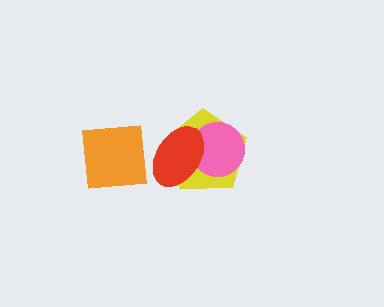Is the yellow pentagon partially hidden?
Yes, it is partially covered by another shape.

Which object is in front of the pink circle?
The red ellipse is in front of the pink circle.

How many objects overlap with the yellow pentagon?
2 objects overlap with the yellow pentagon.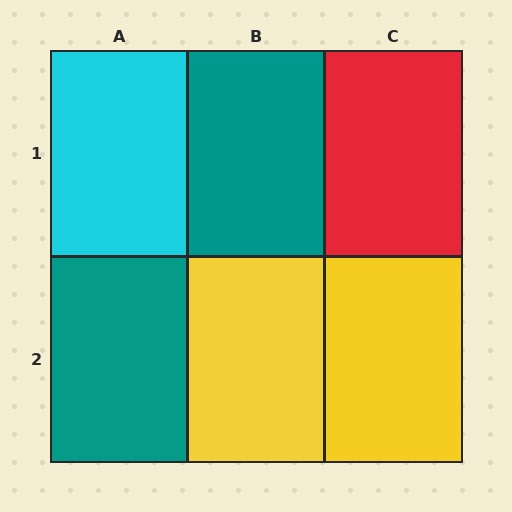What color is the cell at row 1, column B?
Teal.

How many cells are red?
1 cell is red.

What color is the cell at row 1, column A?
Cyan.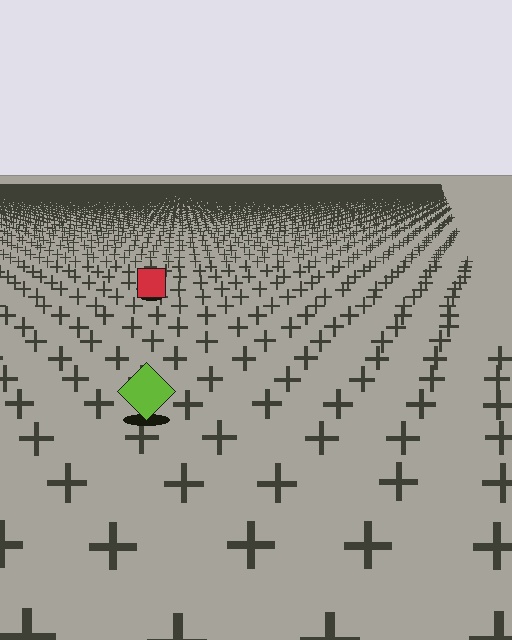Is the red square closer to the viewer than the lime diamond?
No. The lime diamond is closer — you can tell from the texture gradient: the ground texture is coarser near it.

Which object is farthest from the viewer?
The red square is farthest from the viewer. It appears smaller and the ground texture around it is denser.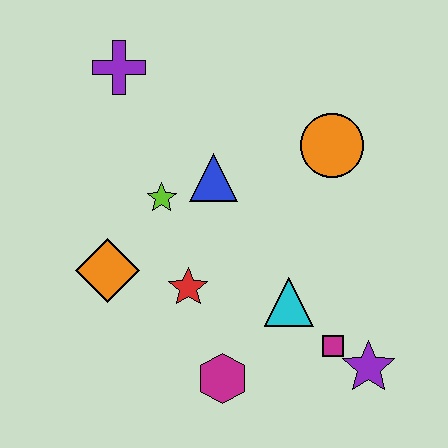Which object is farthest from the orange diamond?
The purple star is farthest from the orange diamond.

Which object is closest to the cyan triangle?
The magenta square is closest to the cyan triangle.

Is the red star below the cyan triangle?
No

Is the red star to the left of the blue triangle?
Yes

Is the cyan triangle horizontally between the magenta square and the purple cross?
Yes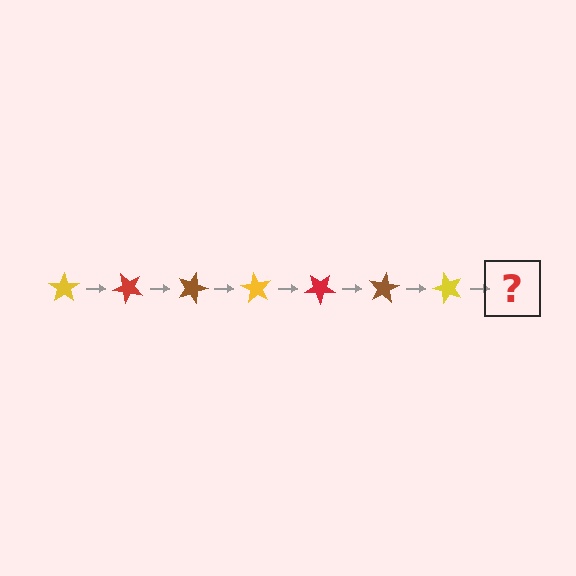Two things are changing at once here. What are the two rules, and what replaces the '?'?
The two rules are that it rotates 45 degrees each step and the color cycles through yellow, red, and brown. The '?' should be a red star, rotated 315 degrees from the start.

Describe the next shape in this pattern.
It should be a red star, rotated 315 degrees from the start.